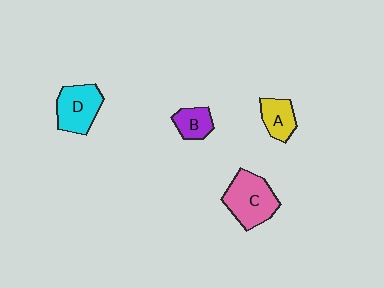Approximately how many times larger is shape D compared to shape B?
Approximately 1.7 times.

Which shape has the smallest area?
Shape B (purple).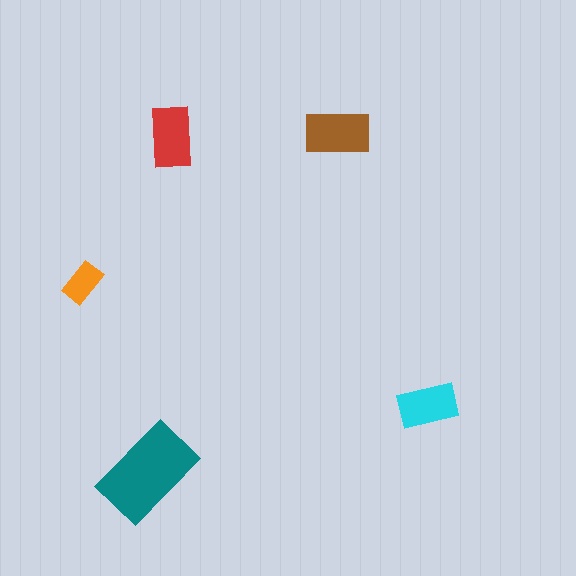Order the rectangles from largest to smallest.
the teal one, the brown one, the red one, the cyan one, the orange one.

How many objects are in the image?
There are 5 objects in the image.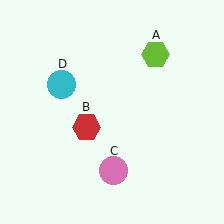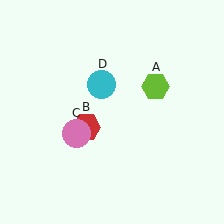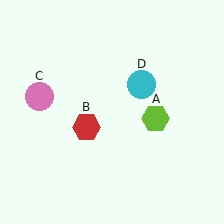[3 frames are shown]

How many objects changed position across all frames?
3 objects changed position: lime hexagon (object A), pink circle (object C), cyan circle (object D).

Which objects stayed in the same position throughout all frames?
Red hexagon (object B) remained stationary.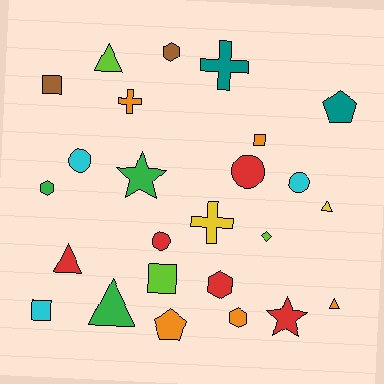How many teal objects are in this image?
There are 2 teal objects.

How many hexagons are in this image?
There are 4 hexagons.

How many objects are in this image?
There are 25 objects.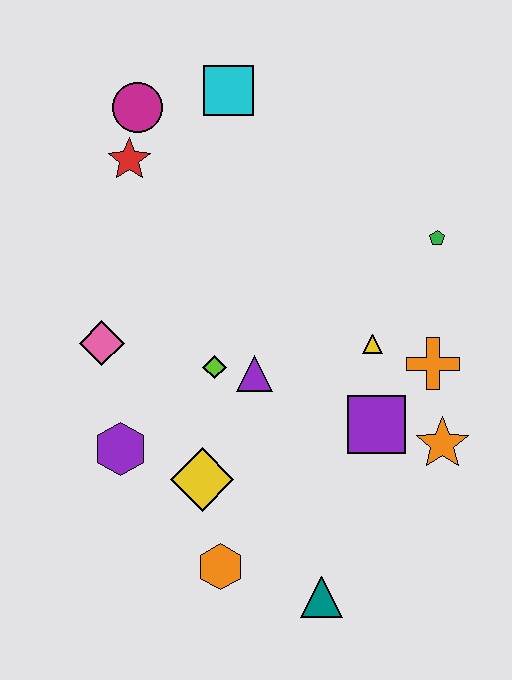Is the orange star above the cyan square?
No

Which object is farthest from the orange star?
The magenta circle is farthest from the orange star.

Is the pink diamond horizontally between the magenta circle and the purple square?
No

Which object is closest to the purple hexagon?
The yellow diamond is closest to the purple hexagon.